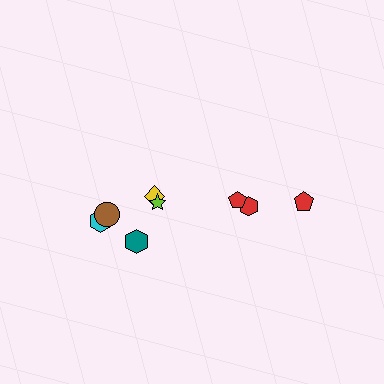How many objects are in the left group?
There are 5 objects.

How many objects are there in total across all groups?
There are 8 objects.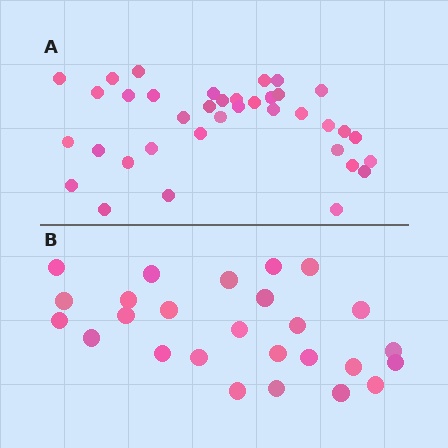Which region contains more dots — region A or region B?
Region A (the top region) has more dots.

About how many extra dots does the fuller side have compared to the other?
Region A has roughly 12 or so more dots than region B.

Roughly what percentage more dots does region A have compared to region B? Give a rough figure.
About 40% more.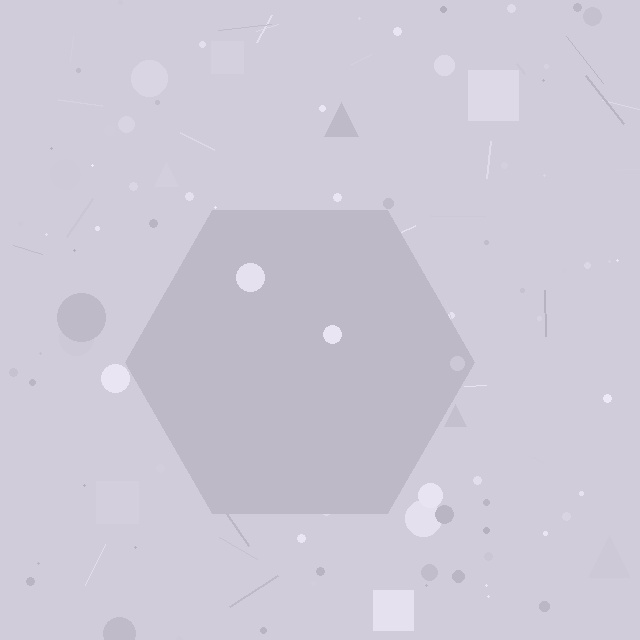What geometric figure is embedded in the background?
A hexagon is embedded in the background.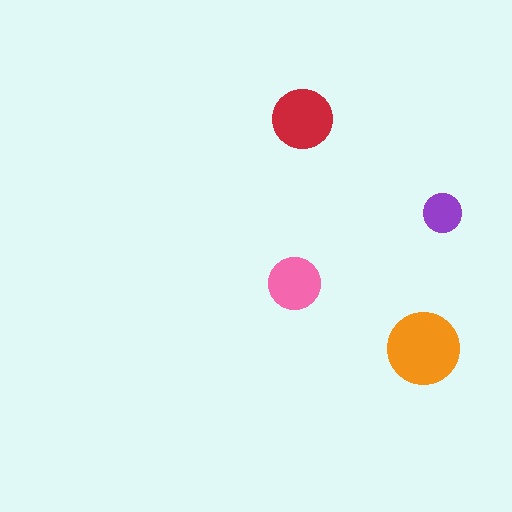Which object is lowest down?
The orange circle is bottommost.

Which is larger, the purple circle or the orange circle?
The orange one.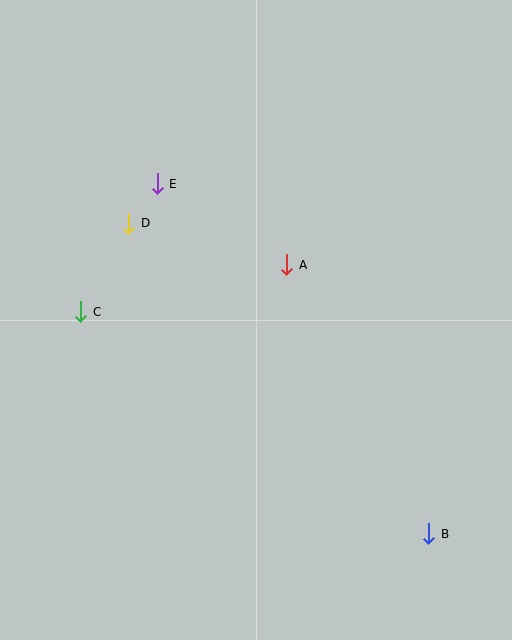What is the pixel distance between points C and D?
The distance between C and D is 101 pixels.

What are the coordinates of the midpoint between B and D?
The midpoint between B and D is at (279, 379).